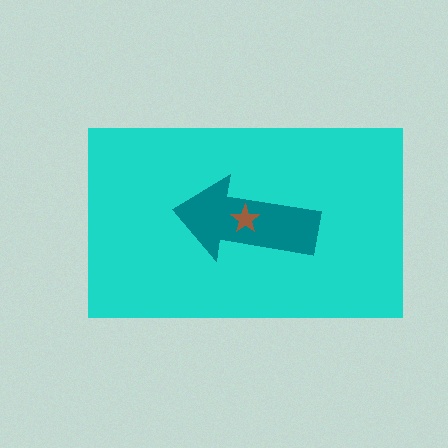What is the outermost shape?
The cyan rectangle.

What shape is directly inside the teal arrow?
The brown star.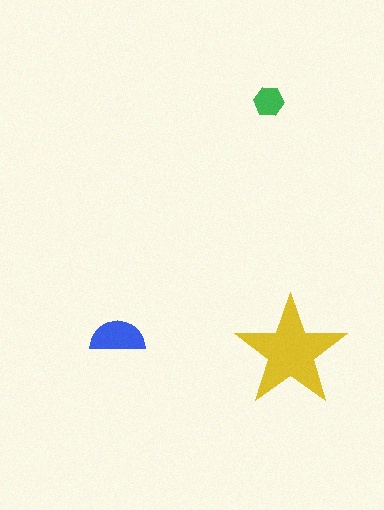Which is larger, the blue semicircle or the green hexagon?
The blue semicircle.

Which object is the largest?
The yellow star.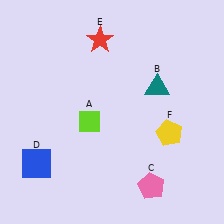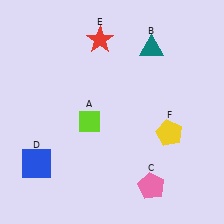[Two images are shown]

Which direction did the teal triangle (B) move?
The teal triangle (B) moved up.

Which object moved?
The teal triangle (B) moved up.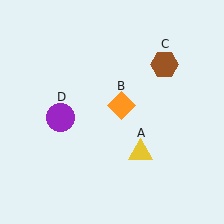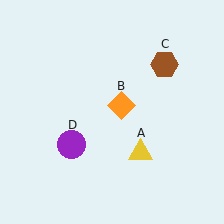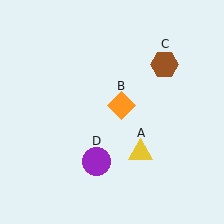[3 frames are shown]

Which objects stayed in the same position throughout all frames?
Yellow triangle (object A) and orange diamond (object B) and brown hexagon (object C) remained stationary.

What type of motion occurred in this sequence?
The purple circle (object D) rotated counterclockwise around the center of the scene.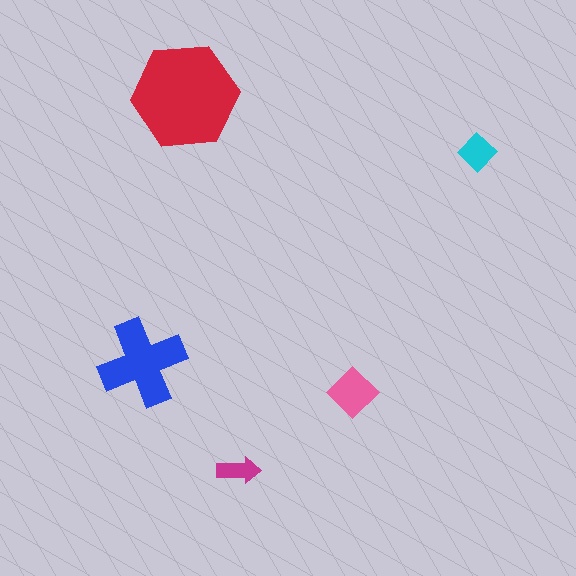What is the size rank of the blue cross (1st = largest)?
2nd.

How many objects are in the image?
There are 5 objects in the image.